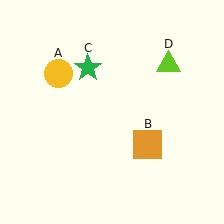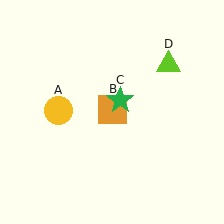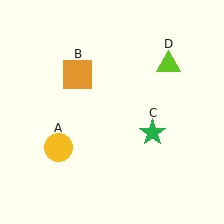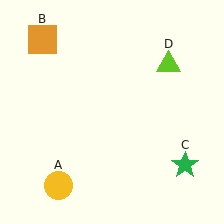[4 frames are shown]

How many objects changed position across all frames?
3 objects changed position: yellow circle (object A), orange square (object B), green star (object C).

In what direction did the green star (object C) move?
The green star (object C) moved down and to the right.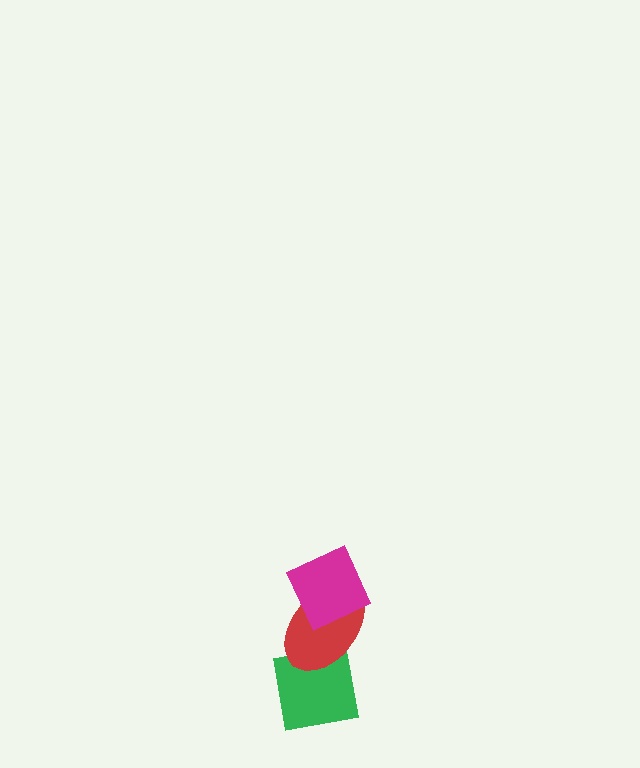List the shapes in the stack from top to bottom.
From top to bottom: the magenta diamond, the red ellipse, the green square.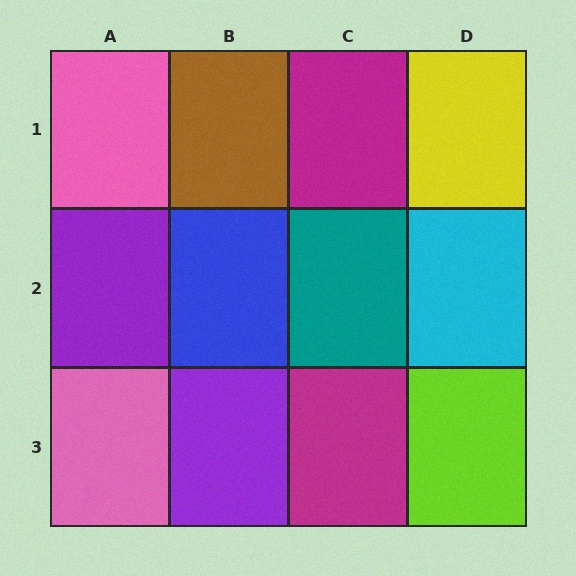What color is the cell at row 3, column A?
Pink.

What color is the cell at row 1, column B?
Brown.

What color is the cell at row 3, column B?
Purple.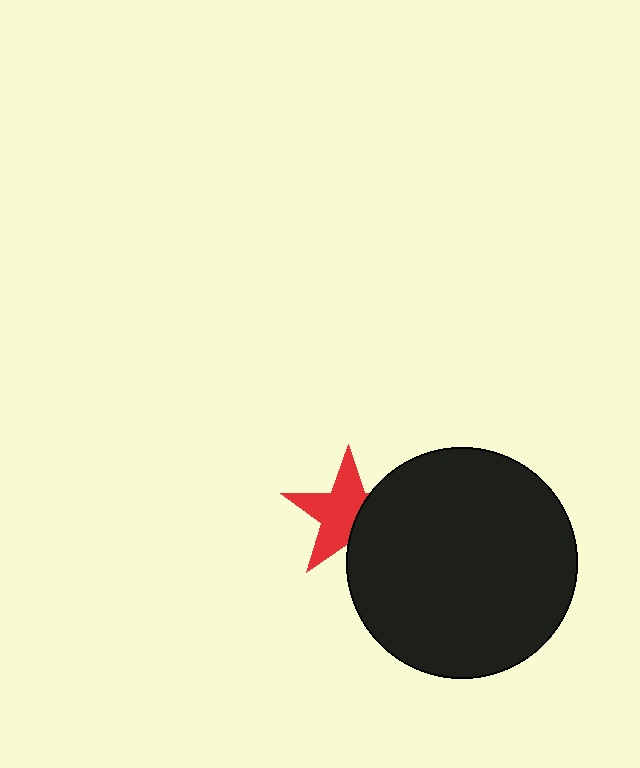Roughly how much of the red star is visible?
About half of it is visible (roughly 64%).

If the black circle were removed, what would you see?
You would see the complete red star.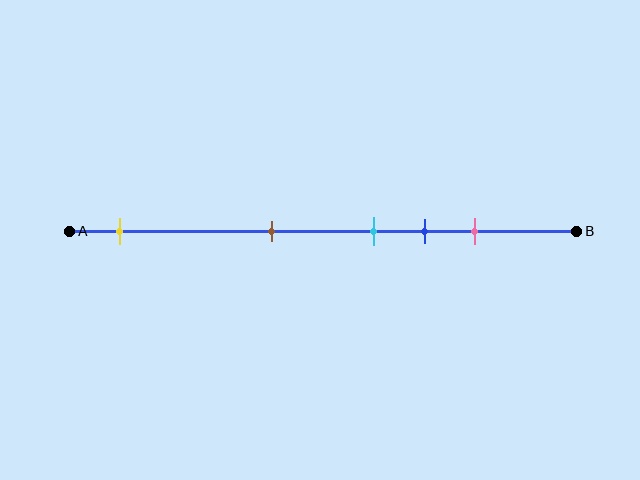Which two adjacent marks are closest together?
The cyan and blue marks are the closest adjacent pair.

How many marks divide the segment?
There are 5 marks dividing the segment.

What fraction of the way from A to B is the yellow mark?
The yellow mark is approximately 10% (0.1) of the way from A to B.